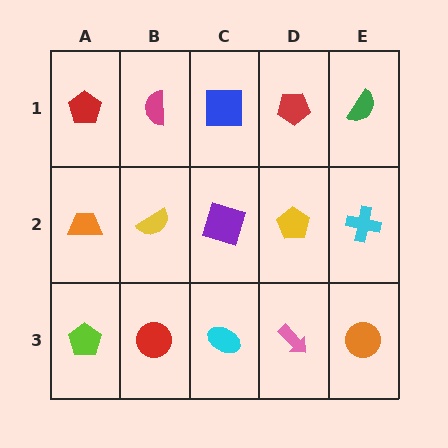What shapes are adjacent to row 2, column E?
A green semicircle (row 1, column E), an orange circle (row 3, column E), a yellow pentagon (row 2, column D).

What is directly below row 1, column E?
A cyan cross.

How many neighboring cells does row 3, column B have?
3.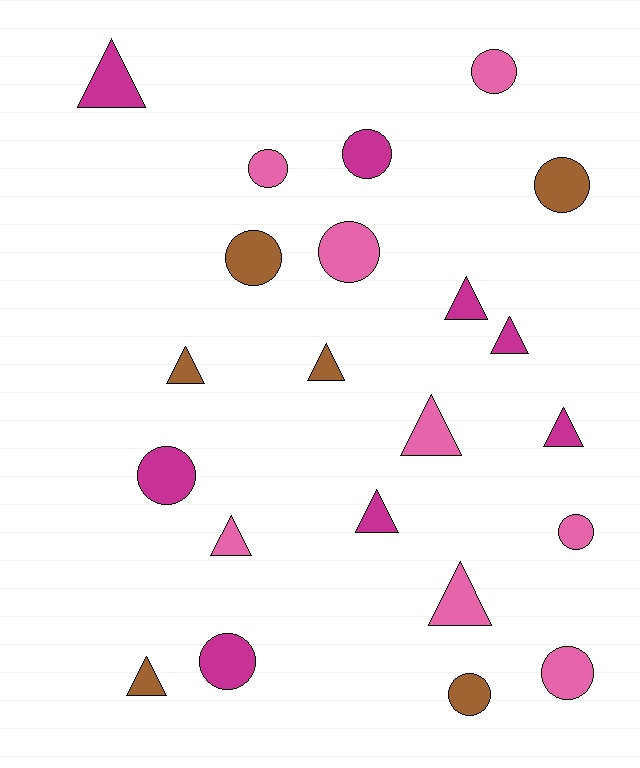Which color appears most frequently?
Magenta, with 8 objects.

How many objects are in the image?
There are 22 objects.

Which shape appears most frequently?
Circle, with 11 objects.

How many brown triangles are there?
There are 3 brown triangles.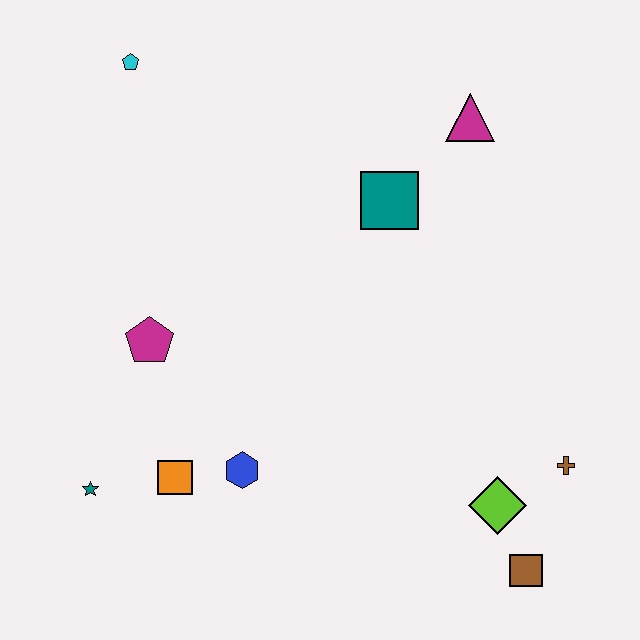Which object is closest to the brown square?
The lime diamond is closest to the brown square.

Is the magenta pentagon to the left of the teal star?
No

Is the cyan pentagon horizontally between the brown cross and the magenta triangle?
No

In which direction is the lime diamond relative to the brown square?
The lime diamond is above the brown square.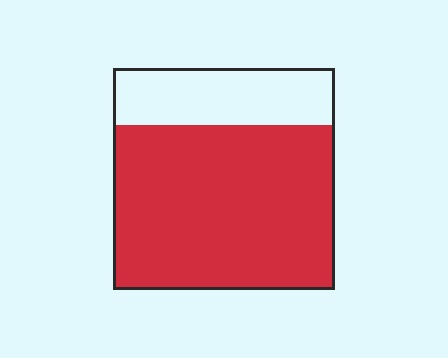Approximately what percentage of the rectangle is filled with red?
Approximately 75%.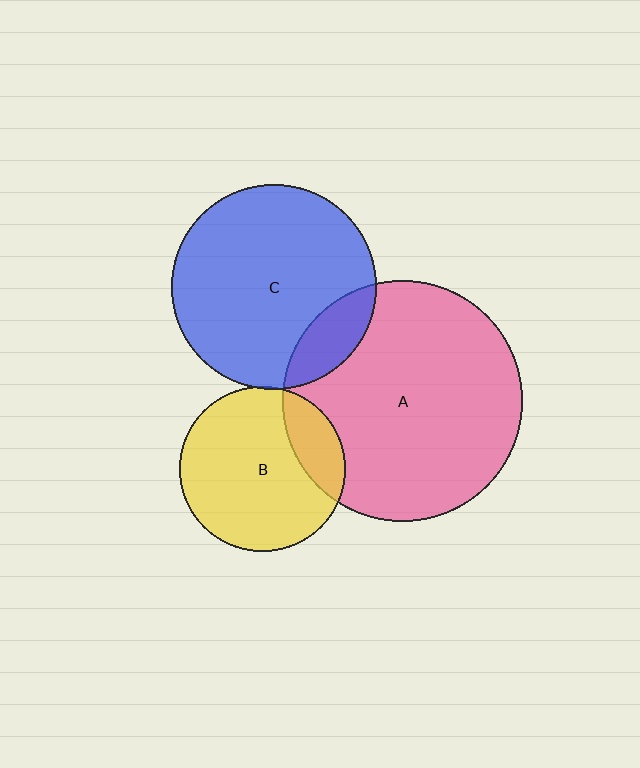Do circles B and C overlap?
Yes.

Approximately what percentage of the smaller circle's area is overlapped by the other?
Approximately 5%.